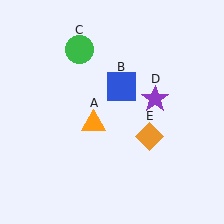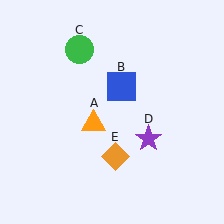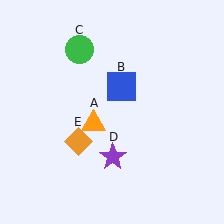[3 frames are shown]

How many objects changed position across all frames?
2 objects changed position: purple star (object D), orange diamond (object E).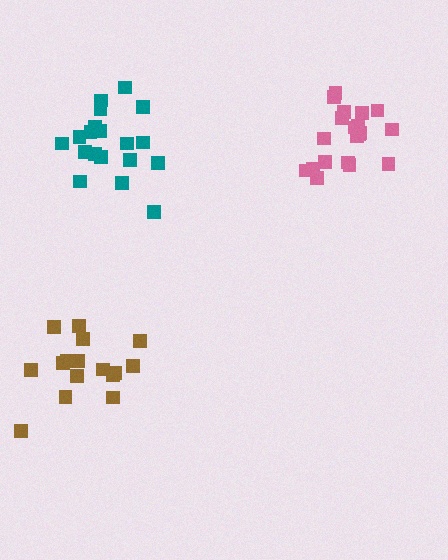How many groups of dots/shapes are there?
There are 3 groups.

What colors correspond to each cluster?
The clusters are colored: pink, teal, brown.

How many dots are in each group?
Group 1: 20 dots, Group 2: 19 dots, Group 3: 16 dots (55 total).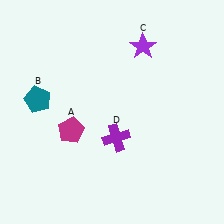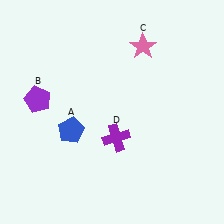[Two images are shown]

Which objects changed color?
A changed from magenta to blue. B changed from teal to purple. C changed from purple to pink.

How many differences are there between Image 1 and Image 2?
There are 3 differences between the two images.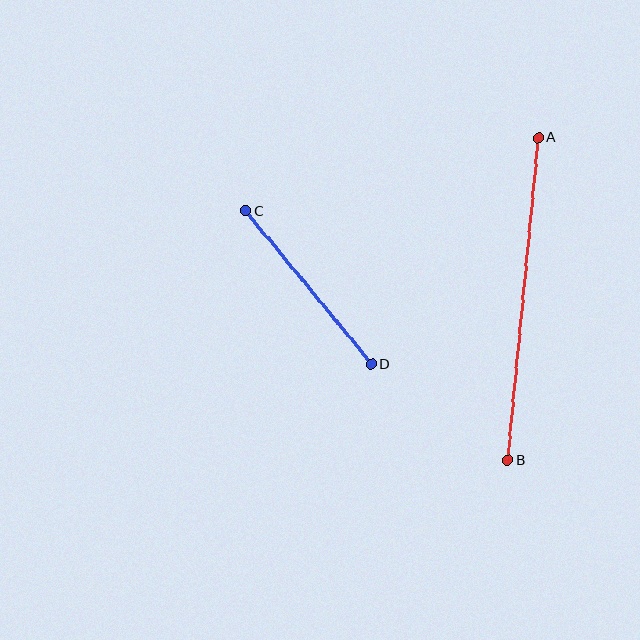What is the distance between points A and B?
The distance is approximately 324 pixels.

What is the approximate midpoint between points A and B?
The midpoint is at approximately (523, 299) pixels.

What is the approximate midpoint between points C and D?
The midpoint is at approximately (309, 288) pixels.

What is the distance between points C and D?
The distance is approximately 198 pixels.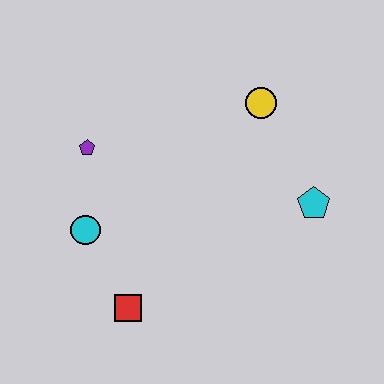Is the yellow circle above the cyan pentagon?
Yes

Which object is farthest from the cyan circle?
The cyan pentagon is farthest from the cyan circle.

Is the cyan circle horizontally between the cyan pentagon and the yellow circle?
No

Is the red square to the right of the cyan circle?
Yes